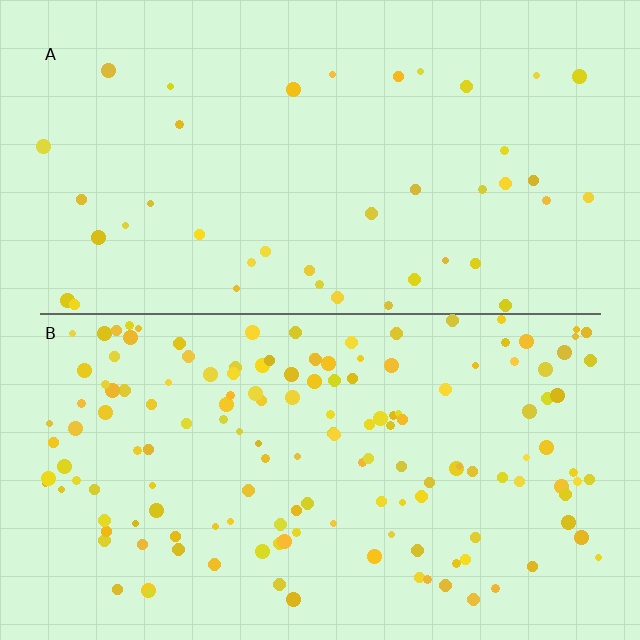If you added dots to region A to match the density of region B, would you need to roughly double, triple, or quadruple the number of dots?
Approximately quadruple.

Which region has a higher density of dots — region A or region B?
B (the bottom).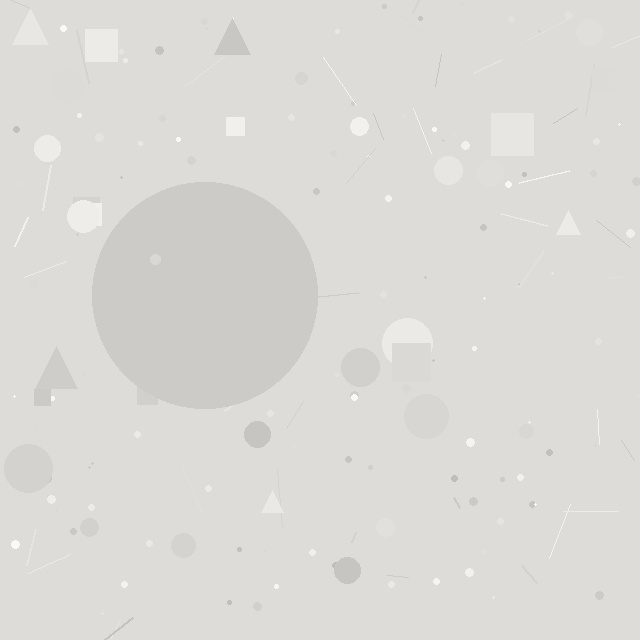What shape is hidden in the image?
A circle is hidden in the image.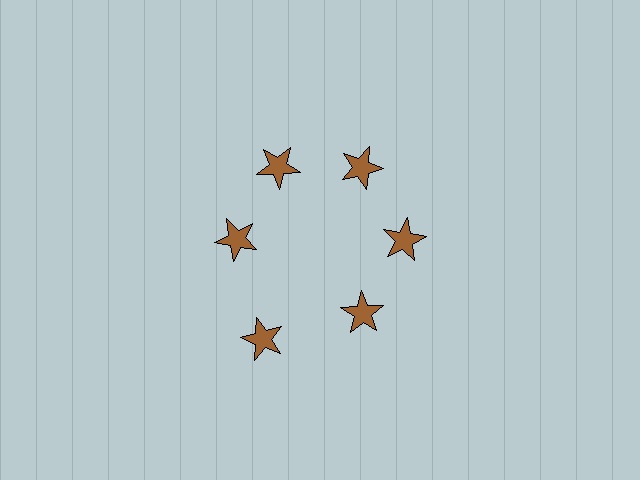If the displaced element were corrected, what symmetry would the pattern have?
It would have 6-fold rotational symmetry — the pattern would map onto itself every 60 degrees.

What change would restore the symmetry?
The symmetry would be restored by moving it inward, back onto the ring so that all 6 stars sit at equal angles and equal distance from the center.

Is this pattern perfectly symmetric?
No. The 6 brown stars are arranged in a ring, but one element near the 7 o'clock position is pushed outward from the center, breaking the 6-fold rotational symmetry.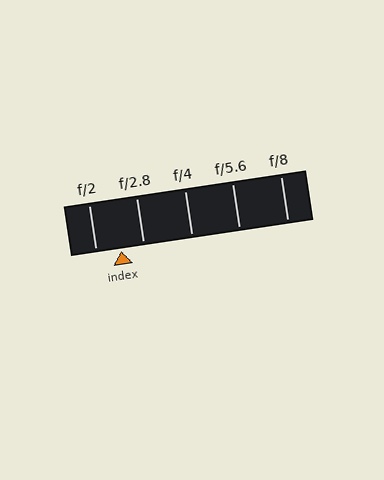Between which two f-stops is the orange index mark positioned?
The index mark is between f/2 and f/2.8.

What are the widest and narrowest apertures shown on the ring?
The widest aperture shown is f/2 and the narrowest is f/8.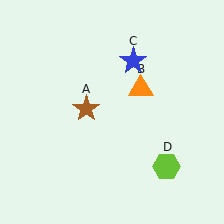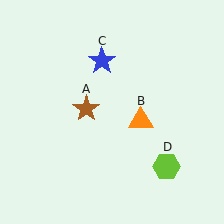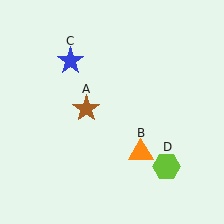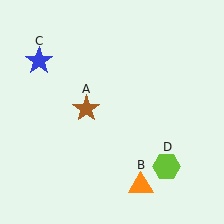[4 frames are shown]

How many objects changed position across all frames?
2 objects changed position: orange triangle (object B), blue star (object C).